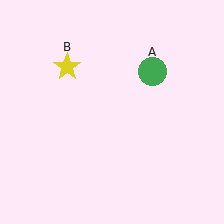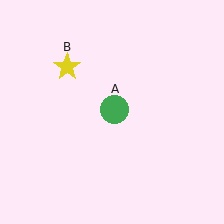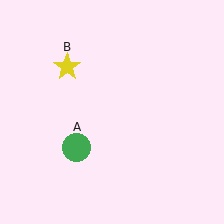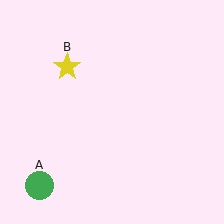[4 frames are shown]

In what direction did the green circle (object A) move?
The green circle (object A) moved down and to the left.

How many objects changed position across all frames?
1 object changed position: green circle (object A).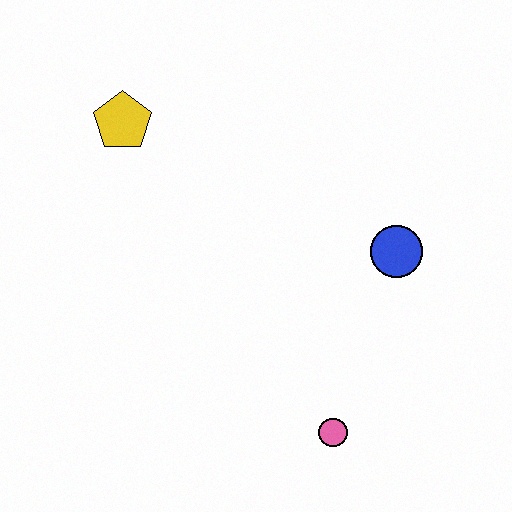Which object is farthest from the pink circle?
The yellow pentagon is farthest from the pink circle.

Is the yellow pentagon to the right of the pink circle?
No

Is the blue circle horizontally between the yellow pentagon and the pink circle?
No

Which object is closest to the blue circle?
The pink circle is closest to the blue circle.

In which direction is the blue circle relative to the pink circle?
The blue circle is above the pink circle.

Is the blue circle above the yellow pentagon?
No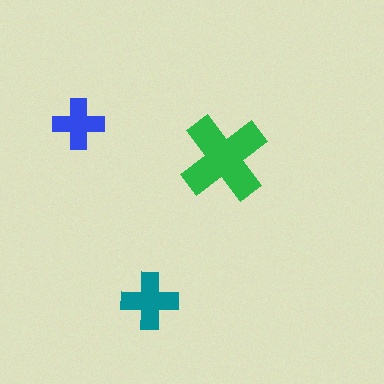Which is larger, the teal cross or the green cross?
The green one.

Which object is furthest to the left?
The blue cross is leftmost.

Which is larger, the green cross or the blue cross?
The green one.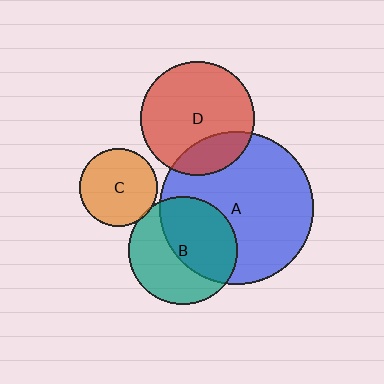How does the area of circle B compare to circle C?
Approximately 1.9 times.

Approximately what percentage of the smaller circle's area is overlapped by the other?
Approximately 50%.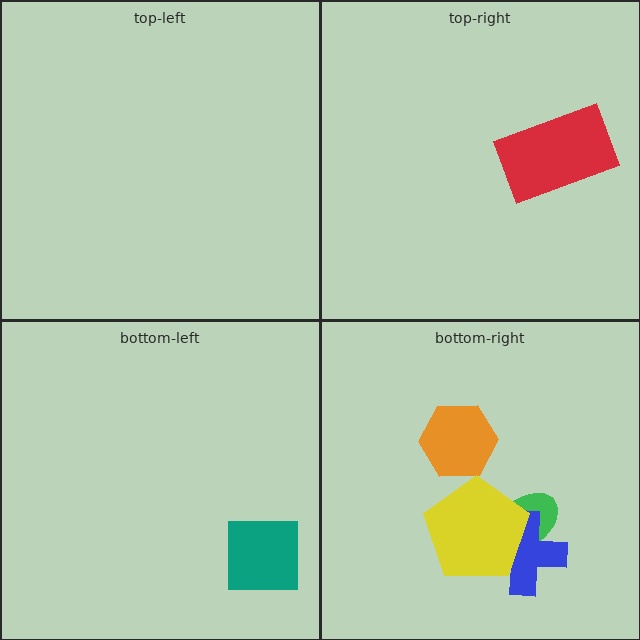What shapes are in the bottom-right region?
The green ellipse, the blue cross, the orange hexagon, the yellow pentagon.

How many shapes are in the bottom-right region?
4.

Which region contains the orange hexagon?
The bottom-right region.